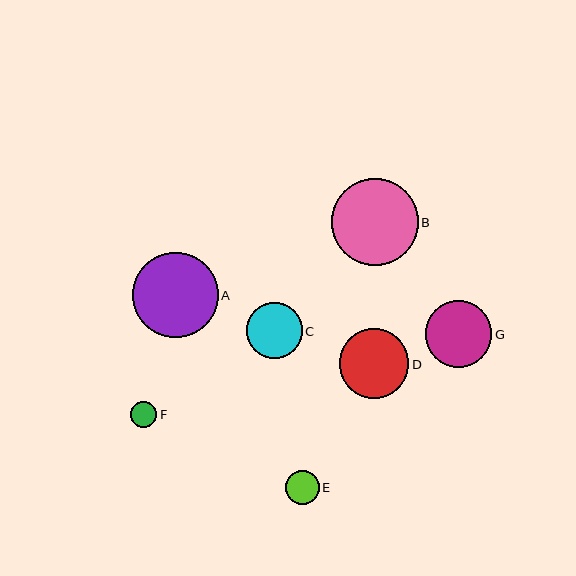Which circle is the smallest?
Circle F is the smallest with a size of approximately 26 pixels.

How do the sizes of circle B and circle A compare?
Circle B and circle A are approximately the same size.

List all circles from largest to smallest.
From largest to smallest: B, A, D, G, C, E, F.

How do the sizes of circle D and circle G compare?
Circle D and circle G are approximately the same size.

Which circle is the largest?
Circle B is the largest with a size of approximately 87 pixels.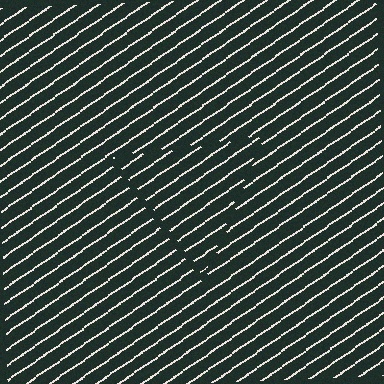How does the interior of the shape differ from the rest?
The interior of the shape contains the same grating, shifted by half a period — the contour is defined by the phase discontinuity where line-ends from the inner and outer gratings abut.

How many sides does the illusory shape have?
3 sides — the line-ends trace a triangle.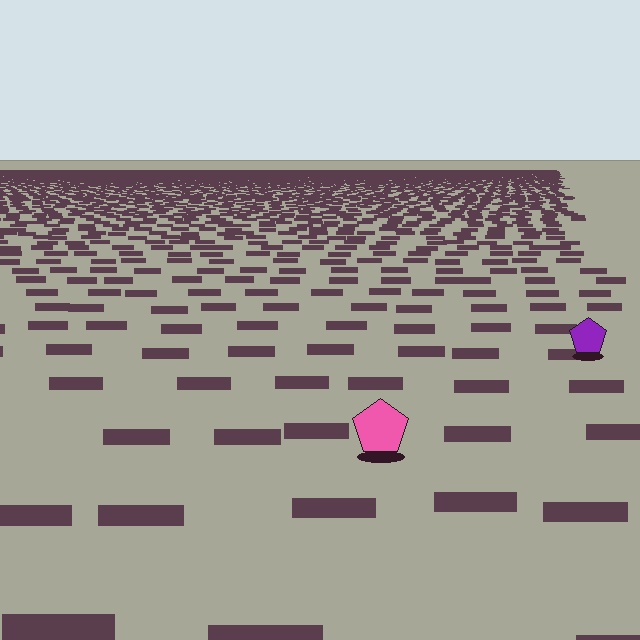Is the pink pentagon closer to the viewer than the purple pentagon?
Yes. The pink pentagon is closer — you can tell from the texture gradient: the ground texture is coarser near it.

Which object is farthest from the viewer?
The purple pentagon is farthest from the viewer. It appears smaller and the ground texture around it is denser.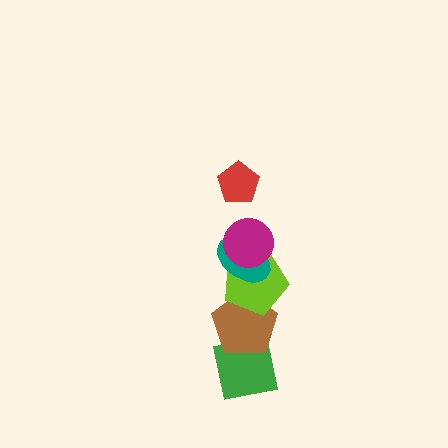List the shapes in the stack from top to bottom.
From top to bottom: the red pentagon, the magenta circle, the teal ellipse, the lime pentagon, the brown pentagon, the green square.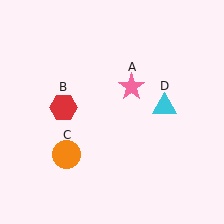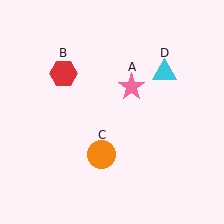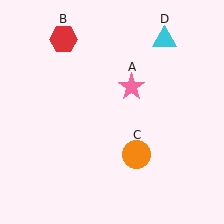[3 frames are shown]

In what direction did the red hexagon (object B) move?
The red hexagon (object B) moved up.